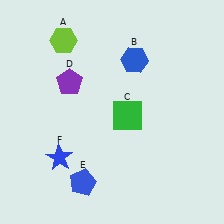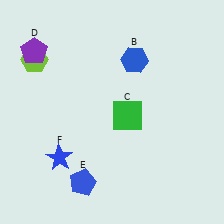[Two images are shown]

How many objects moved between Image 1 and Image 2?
2 objects moved between the two images.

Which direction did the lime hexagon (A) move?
The lime hexagon (A) moved left.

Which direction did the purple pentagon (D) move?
The purple pentagon (D) moved left.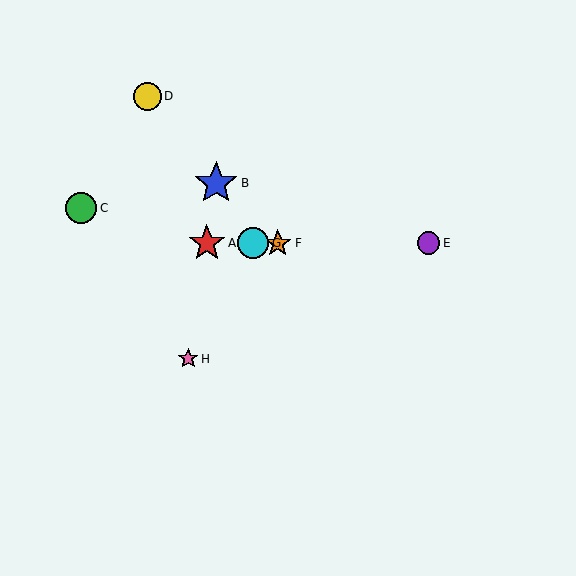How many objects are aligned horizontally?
4 objects (A, E, F, G) are aligned horizontally.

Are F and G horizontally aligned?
Yes, both are at y≈243.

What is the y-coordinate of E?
Object E is at y≈243.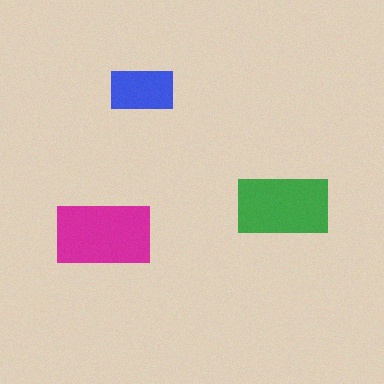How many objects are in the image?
There are 3 objects in the image.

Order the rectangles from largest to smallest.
the magenta one, the green one, the blue one.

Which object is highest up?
The blue rectangle is topmost.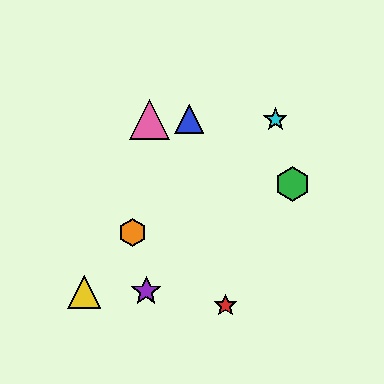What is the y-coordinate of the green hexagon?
The green hexagon is at y≈184.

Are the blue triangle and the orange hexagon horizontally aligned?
No, the blue triangle is at y≈119 and the orange hexagon is at y≈232.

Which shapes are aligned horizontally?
The blue triangle, the cyan star, the pink triangle are aligned horizontally.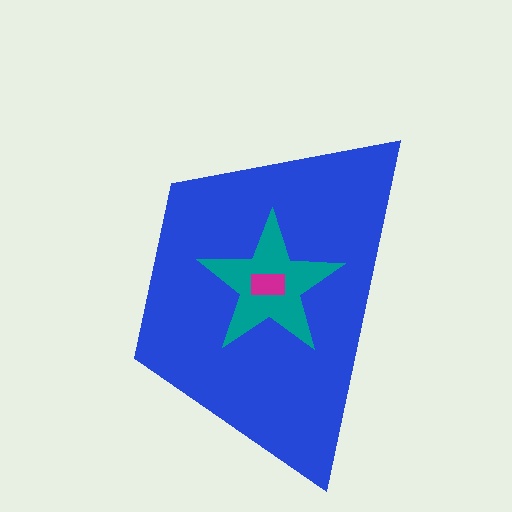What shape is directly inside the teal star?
The magenta rectangle.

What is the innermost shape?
The magenta rectangle.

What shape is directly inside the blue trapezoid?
The teal star.